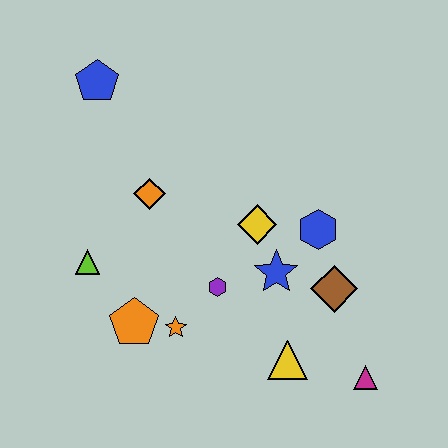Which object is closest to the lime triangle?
The orange pentagon is closest to the lime triangle.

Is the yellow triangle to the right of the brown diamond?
No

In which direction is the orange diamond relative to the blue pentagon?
The orange diamond is below the blue pentagon.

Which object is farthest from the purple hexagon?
The blue pentagon is farthest from the purple hexagon.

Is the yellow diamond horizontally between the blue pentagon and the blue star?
Yes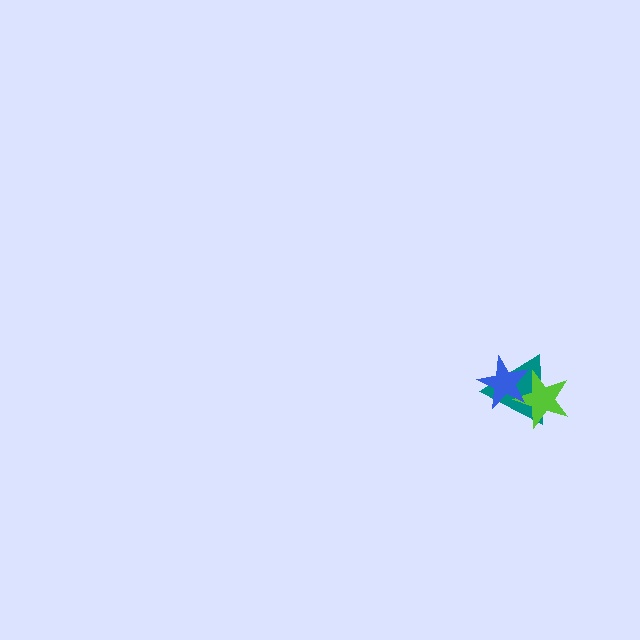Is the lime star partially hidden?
Yes, it is partially covered by another shape.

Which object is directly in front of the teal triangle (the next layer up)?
The lime star is directly in front of the teal triangle.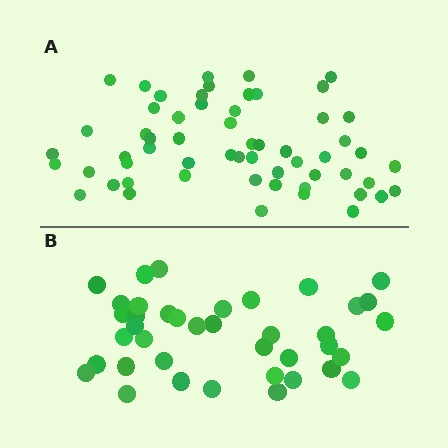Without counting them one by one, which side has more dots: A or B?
Region A (the top region) has more dots.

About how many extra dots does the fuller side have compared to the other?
Region A has approximately 20 more dots than region B.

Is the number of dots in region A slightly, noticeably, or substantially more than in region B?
Region A has substantially more. The ratio is roughly 1.5 to 1.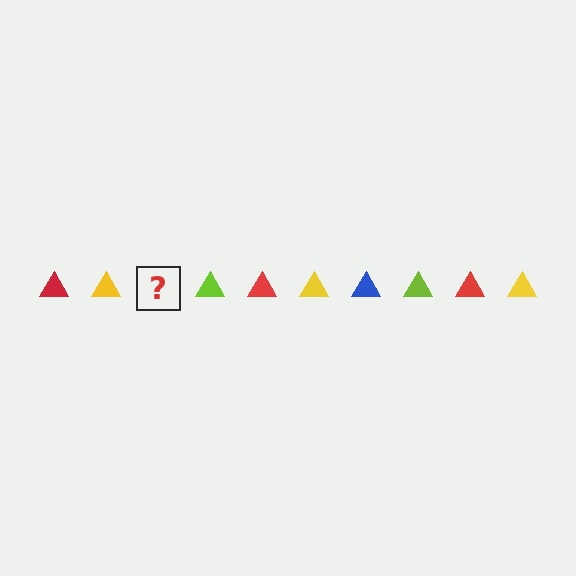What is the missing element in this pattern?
The missing element is a blue triangle.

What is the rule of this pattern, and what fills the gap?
The rule is that the pattern cycles through red, yellow, blue, lime triangles. The gap should be filled with a blue triangle.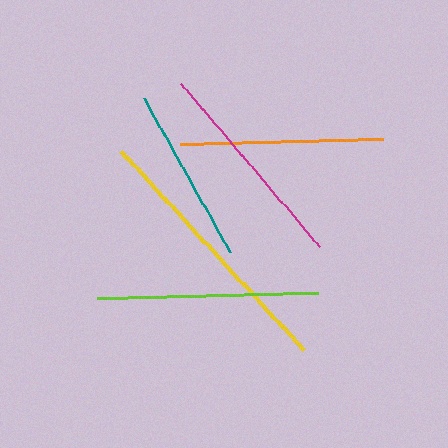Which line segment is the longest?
The yellow line is the longest at approximately 271 pixels.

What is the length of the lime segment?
The lime segment is approximately 221 pixels long.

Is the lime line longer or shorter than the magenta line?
The lime line is longer than the magenta line.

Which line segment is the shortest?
The teal line is the shortest at approximately 176 pixels.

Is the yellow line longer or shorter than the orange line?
The yellow line is longer than the orange line.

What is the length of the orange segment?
The orange segment is approximately 203 pixels long.